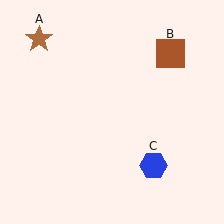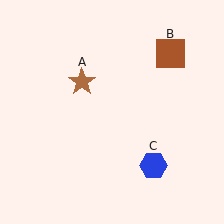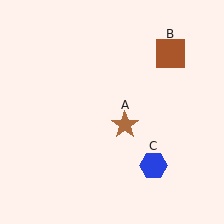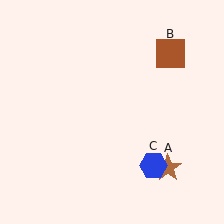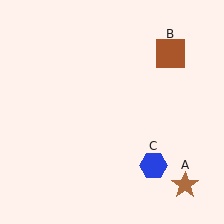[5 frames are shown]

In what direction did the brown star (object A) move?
The brown star (object A) moved down and to the right.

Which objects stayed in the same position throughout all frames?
Brown square (object B) and blue hexagon (object C) remained stationary.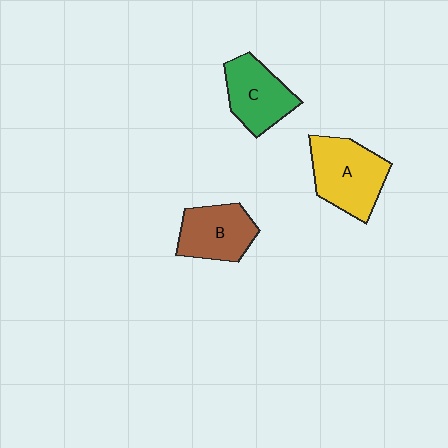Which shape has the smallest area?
Shape B (brown).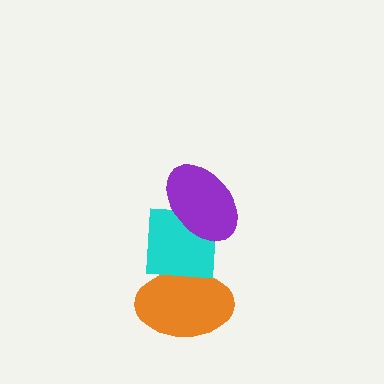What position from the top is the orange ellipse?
The orange ellipse is 3rd from the top.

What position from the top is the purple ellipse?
The purple ellipse is 1st from the top.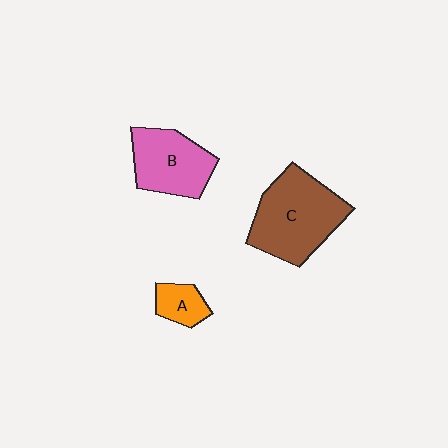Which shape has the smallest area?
Shape A (orange).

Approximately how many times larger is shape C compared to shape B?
Approximately 1.4 times.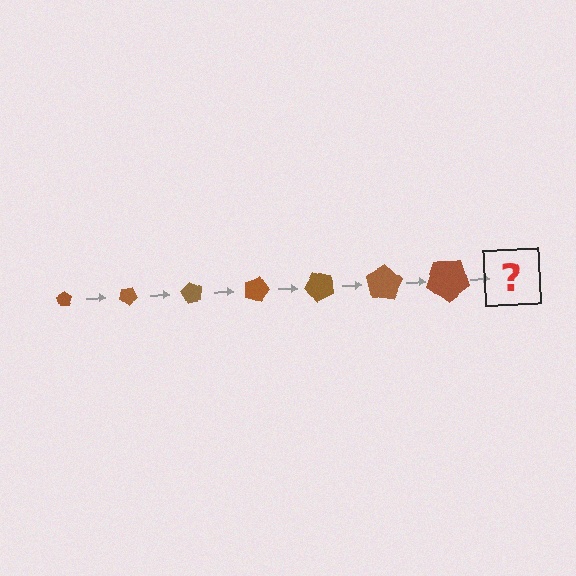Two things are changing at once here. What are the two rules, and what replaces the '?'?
The two rules are that the pentagon grows larger each step and it rotates 30 degrees each step. The '?' should be a pentagon, larger than the previous one and rotated 210 degrees from the start.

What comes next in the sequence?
The next element should be a pentagon, larger than the previous one and rotated 210 degrees from the start.